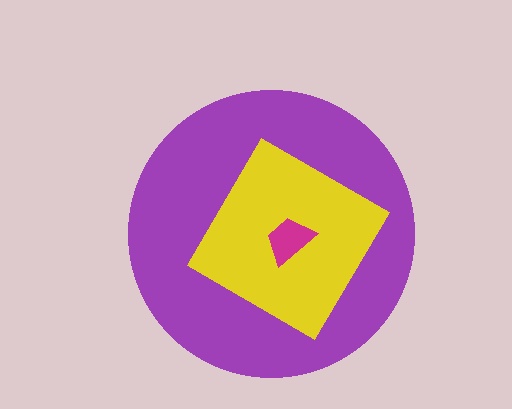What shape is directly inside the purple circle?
The yellow diamond.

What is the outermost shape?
The purple circle.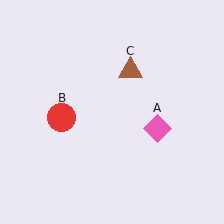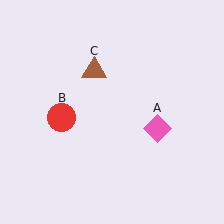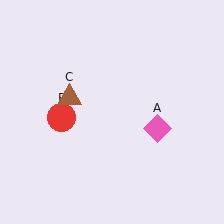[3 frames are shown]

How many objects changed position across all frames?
1 object changed position: brown triangle (object C).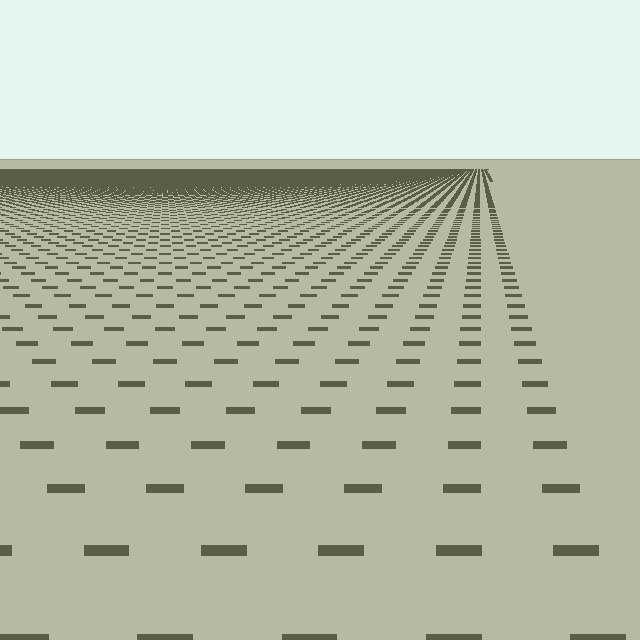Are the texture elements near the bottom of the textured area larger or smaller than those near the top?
Larger. Near the bottom, elements are closer to the viewer and appear at a bigger on-screen size.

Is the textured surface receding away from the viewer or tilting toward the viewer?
The surface is receding away from the viewer. Texture elements get smaller and denser toward the top.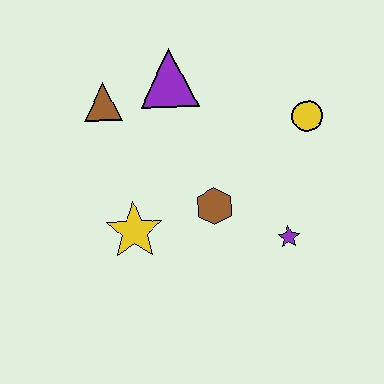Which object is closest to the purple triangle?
The brown triangle is closest to the purple triangle.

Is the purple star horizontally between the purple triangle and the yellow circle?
Yes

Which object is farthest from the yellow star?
The yellow circle is farthest from the yellow star.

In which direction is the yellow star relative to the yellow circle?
The yellow star is to the left of the yellow circle.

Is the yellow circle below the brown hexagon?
No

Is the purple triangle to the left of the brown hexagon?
Yes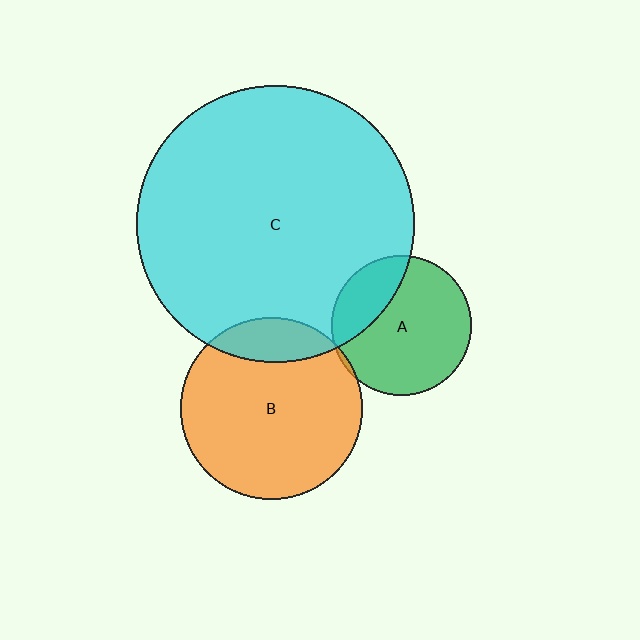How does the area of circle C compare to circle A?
Approximately 3.9 times.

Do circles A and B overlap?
Yes.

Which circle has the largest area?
Circle C (cyan).